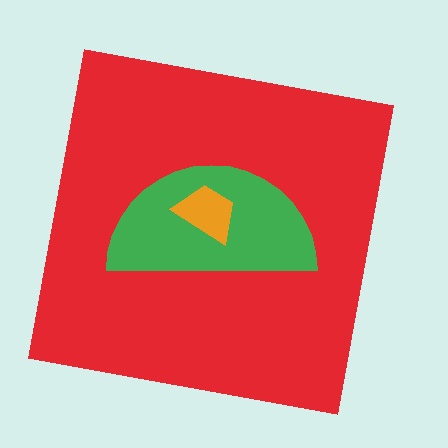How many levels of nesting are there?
3.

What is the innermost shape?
The orange trapezoid.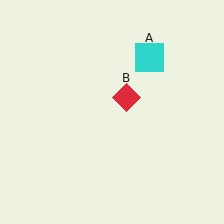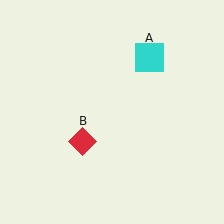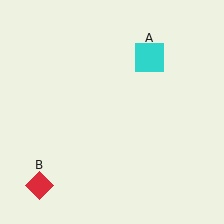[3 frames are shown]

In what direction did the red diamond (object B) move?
The red diamond (object B) moved down and to the left.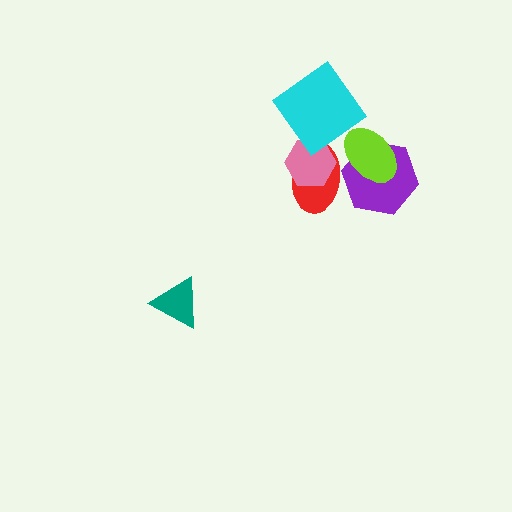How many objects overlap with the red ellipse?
4 objects overlap with the red ellipse.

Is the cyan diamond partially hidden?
Yes, it is partially covered by another shape.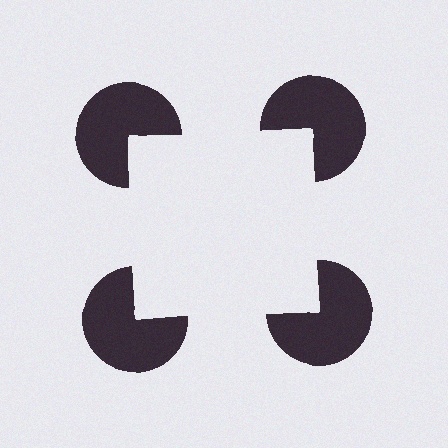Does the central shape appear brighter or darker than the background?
It typically appears slightly brighter than the background, even though no actual brightness change is drawn.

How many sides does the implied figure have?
4 sides.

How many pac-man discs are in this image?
There are 4 — one at each vertex of the illusory square.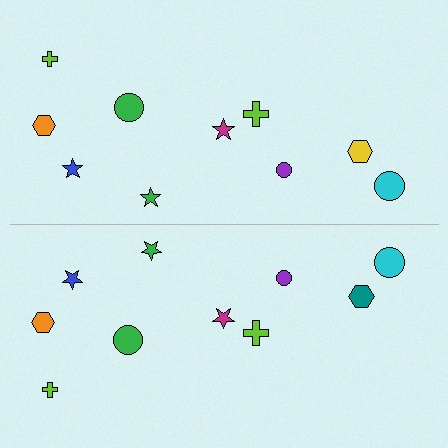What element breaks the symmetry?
The teal hexagon on the bottom side breaks the symmetry — its mirror counterpart is yellow.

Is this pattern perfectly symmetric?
No, the pattern is not perfectly symmetric. The teal hexagon on the bottom side breaks the symmetry — its mirror counterpart is yellow.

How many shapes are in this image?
There are 20 shapes in this image.